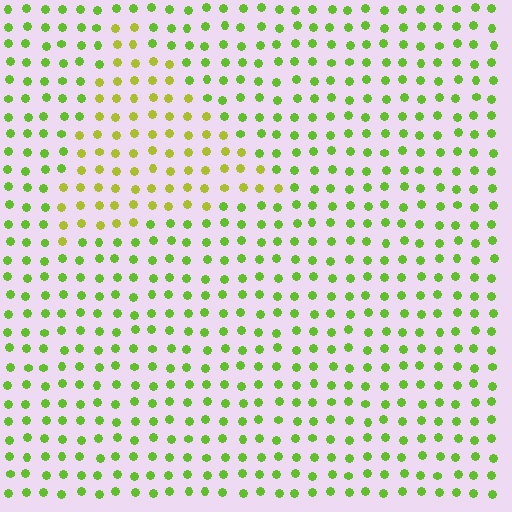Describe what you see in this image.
The image is filled with small lime elements in a uniform arrangement. A triangle-shaped region is visible where the elements are tinted to a slightly different hue, forming a subtle color boundary.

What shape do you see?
I see a triangle.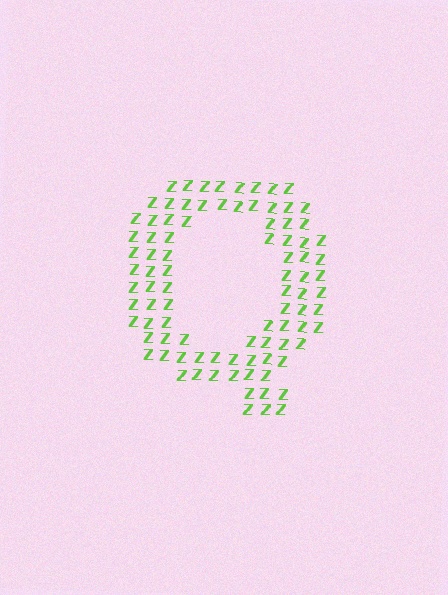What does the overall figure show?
The overall figure shows the letter Q.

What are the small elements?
The small elements are letter Z's.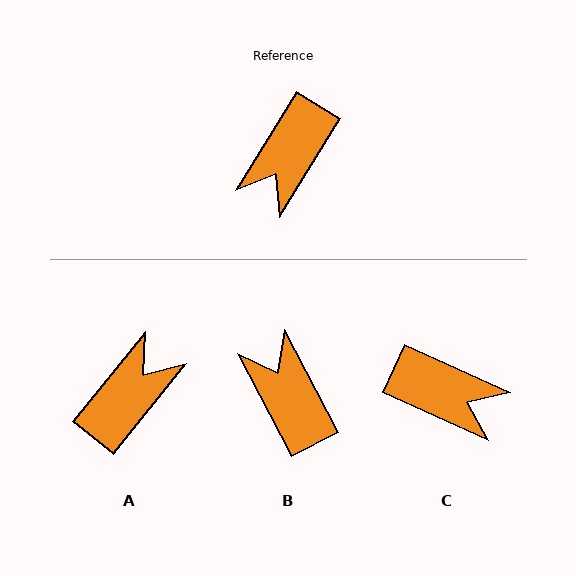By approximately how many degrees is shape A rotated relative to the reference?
Approximately 173 degrees counter-clockwise.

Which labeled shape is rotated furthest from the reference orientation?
A, about 173 degrees away.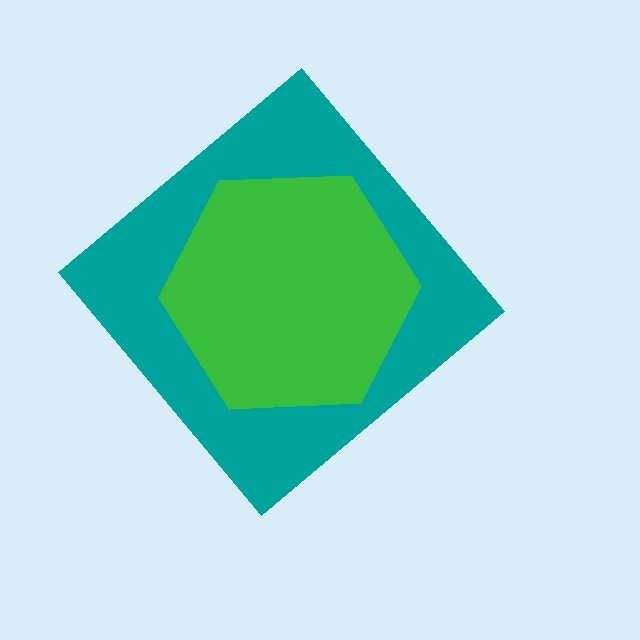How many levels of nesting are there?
2.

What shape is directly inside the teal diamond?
The green hexagon.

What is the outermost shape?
The teal diamond.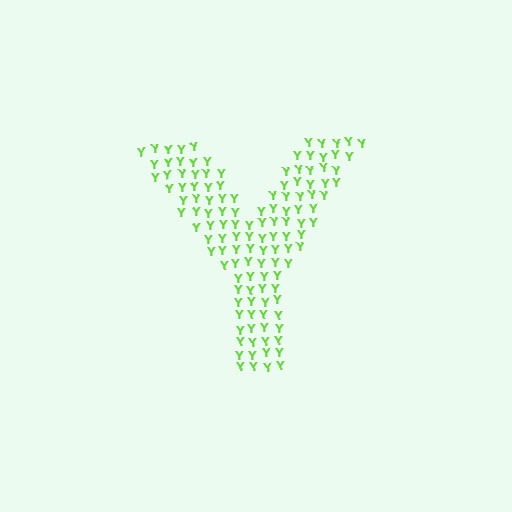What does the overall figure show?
The overall figure shows the letter Y.